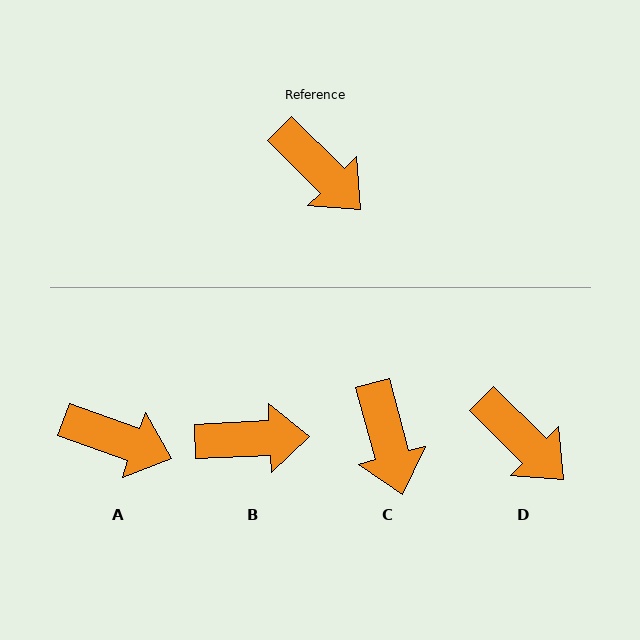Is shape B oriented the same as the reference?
No, it is off by about 47 degrees.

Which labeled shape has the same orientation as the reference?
D.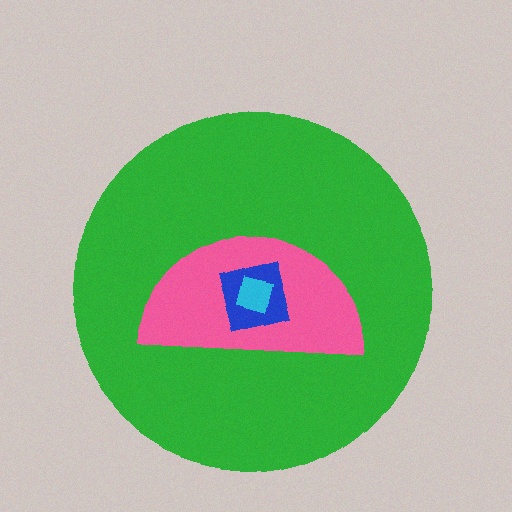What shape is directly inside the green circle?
The pink semicircle.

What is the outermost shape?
The green circle.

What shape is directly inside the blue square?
The cyan square.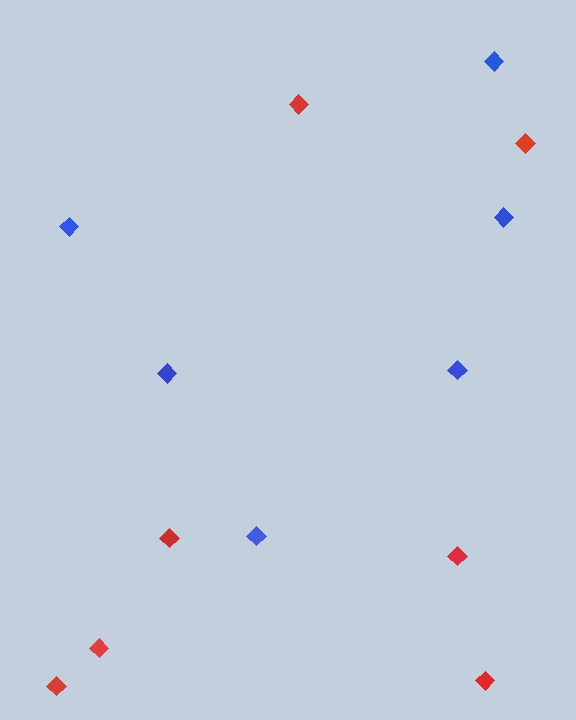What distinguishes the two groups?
There are 2 groups: one group of red diamonds (7) and one group of blue diamonds (6).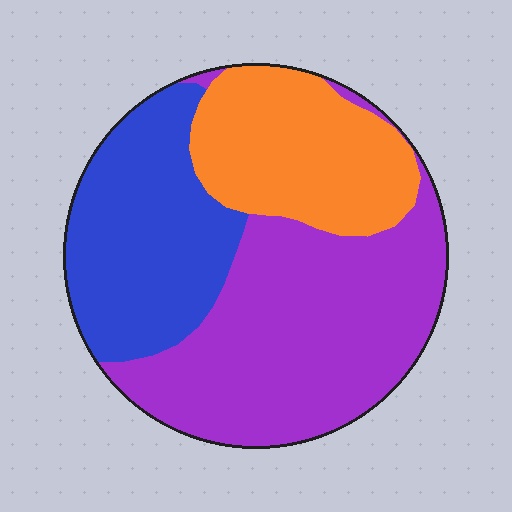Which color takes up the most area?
Purple, at roughly 45%.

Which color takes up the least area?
Orange, at roughly 25%.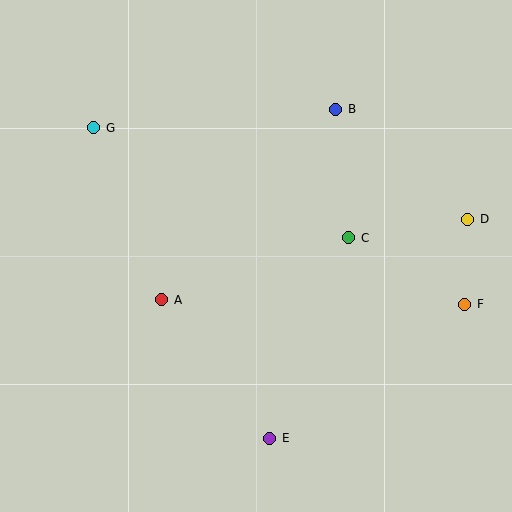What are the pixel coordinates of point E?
Point E is at (270, 438).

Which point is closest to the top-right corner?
Point B is closest to the top-right corner.